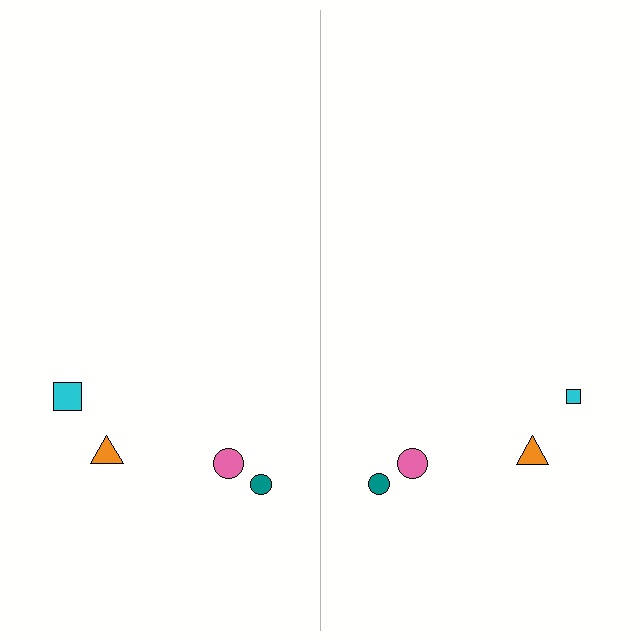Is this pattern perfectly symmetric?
No, the pattern is not perfectly symmetric. The cyan square on the right side has a different size than its mirror counterpart.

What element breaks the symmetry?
The cyan square on the right side has a different size than its mirror counterpart.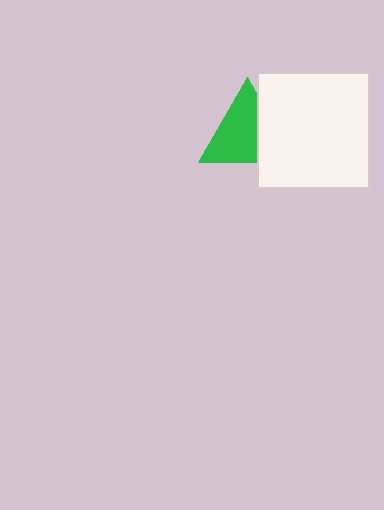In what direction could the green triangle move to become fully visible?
The green triangle could move left. That would shift it out from behind the white rectangle entirely.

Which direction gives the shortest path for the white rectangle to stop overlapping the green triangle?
Moving right gives the shortest separation.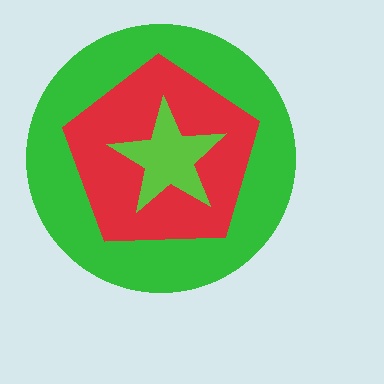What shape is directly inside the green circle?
The red pentagon.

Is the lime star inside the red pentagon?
Yes.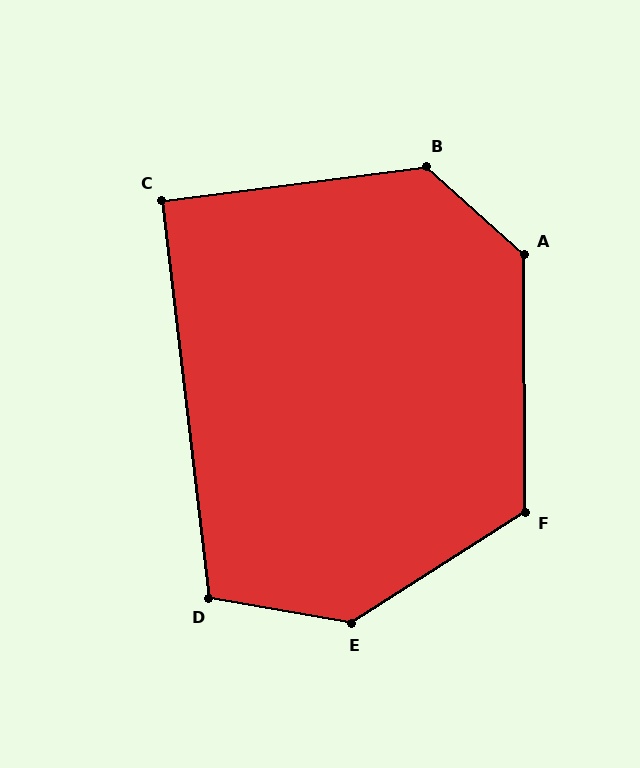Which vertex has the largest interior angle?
E, at approximately 137 degrees.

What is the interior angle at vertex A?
Approximately 132 degrees (obtuse).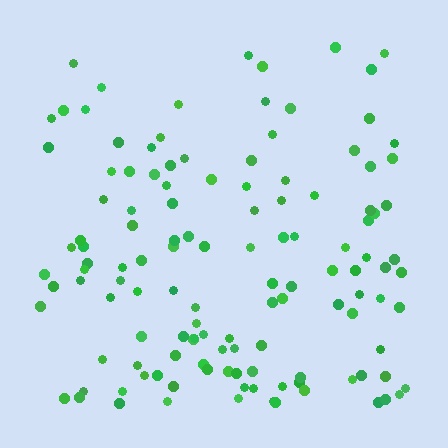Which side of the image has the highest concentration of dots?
The bottom.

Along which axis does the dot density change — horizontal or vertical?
Vertical.